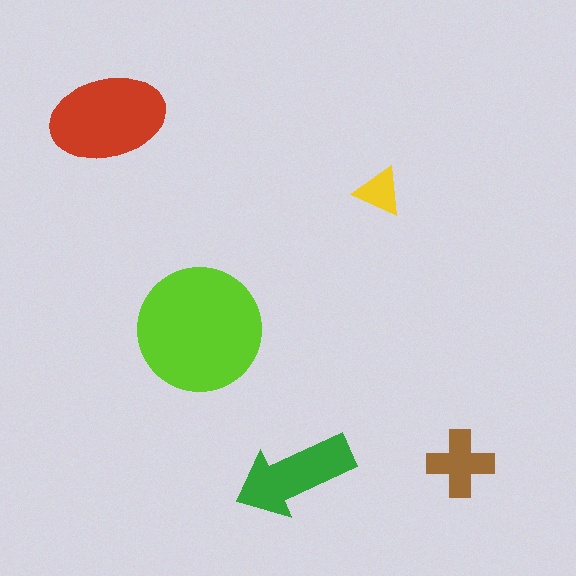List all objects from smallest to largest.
The yellow triangle, the brown cross, the green arrow, the red ellipse, the lime circle.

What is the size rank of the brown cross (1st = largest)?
4th.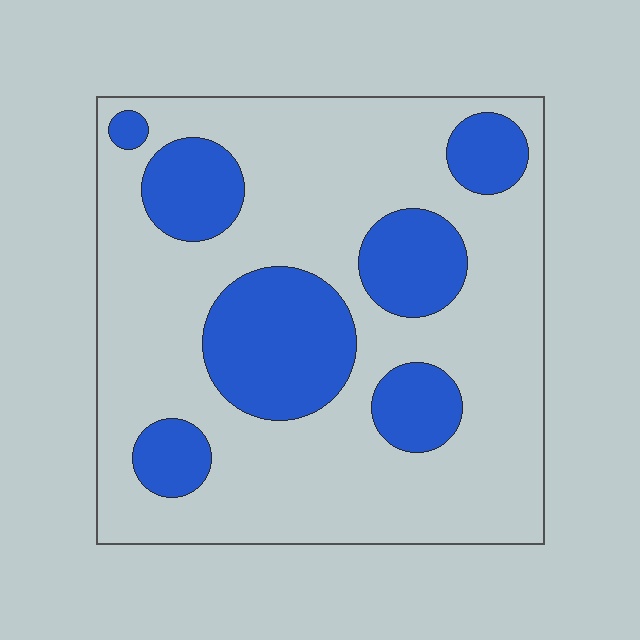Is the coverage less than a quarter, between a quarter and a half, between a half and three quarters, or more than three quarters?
Between a quarter and a half.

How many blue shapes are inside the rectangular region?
7.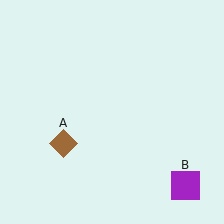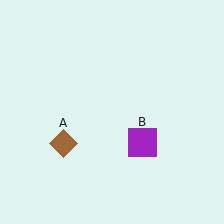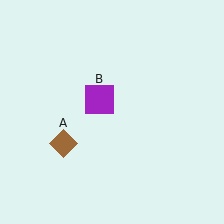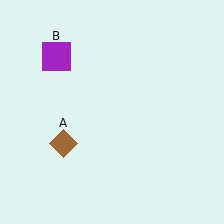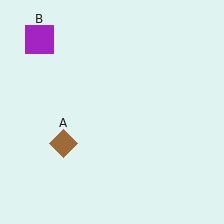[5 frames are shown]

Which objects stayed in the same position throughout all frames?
Brown diamond (object A) remained stationary.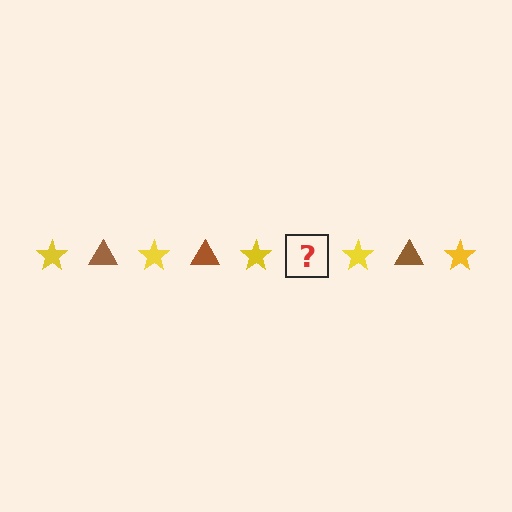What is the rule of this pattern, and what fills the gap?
The rule is that the pattern alternates between yellow star and brown triangle. The gap should be filled with a brown triangle.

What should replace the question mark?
The question mark should be replaced with a brown triangle.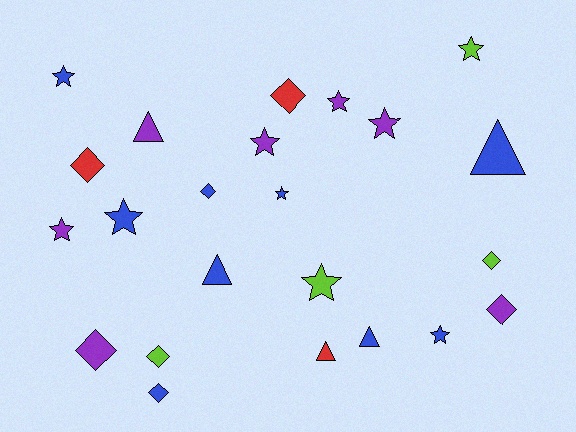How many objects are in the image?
There are 23 objects.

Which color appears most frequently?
Blue, with 9 objects.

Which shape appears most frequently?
Star, with 10 objects.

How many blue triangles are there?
There are 3 blue triangles.